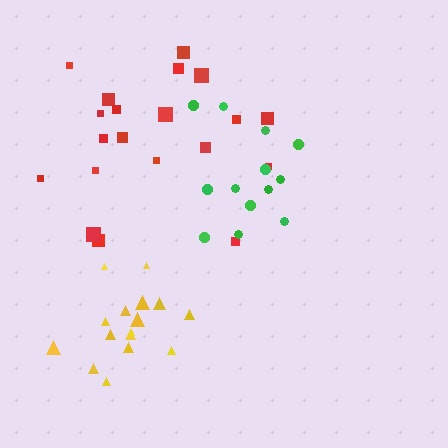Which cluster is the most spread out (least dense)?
Red.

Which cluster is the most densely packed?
Yellow.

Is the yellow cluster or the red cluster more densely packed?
Yellow.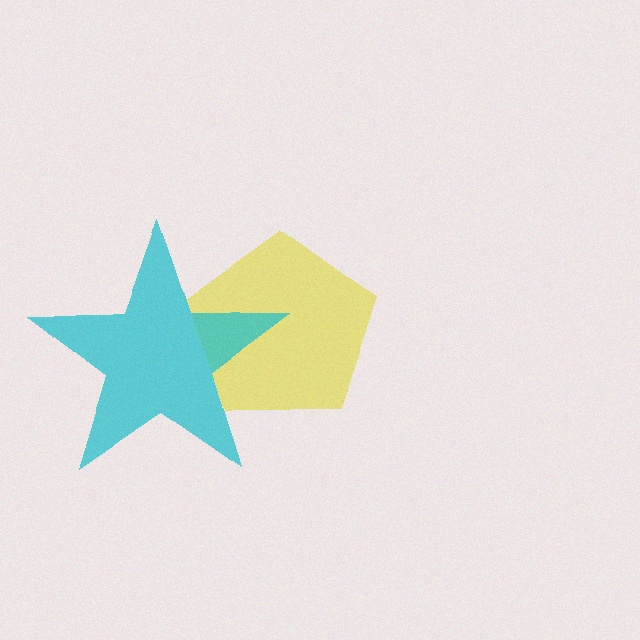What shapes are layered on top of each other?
The layered shapes are: a yellow pentagon, a cyan star.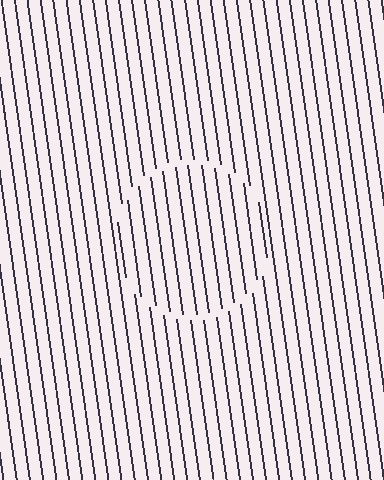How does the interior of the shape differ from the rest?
The interior of the shape contains the same grating, shifted by half a period — the contour is defined by the phase discontinuity where line-ends from the inner and outer gratings abut.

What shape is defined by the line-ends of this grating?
An illusory circle. The interior of the shape contains the same grating, shifted by half a period — the contour is defined by the phase discontinuity where line-ends from the inner and outer gratings abut.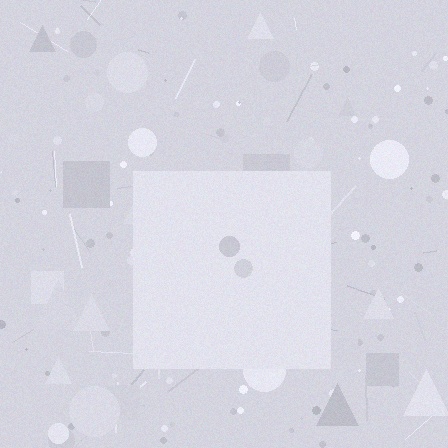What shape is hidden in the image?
A square is hidden in the image.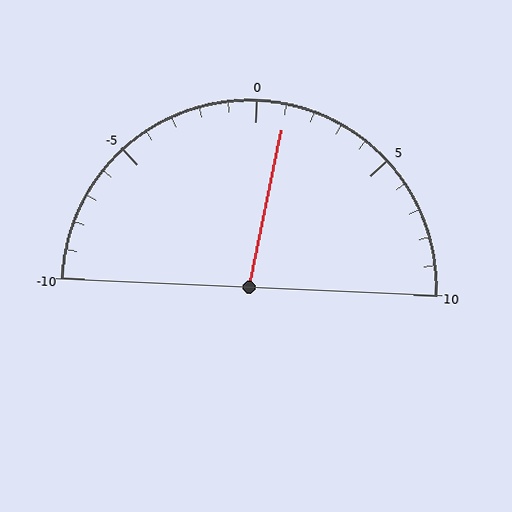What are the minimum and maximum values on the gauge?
The gauge ranges from -10 to 10.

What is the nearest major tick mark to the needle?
The nearest major tick mark is 0.